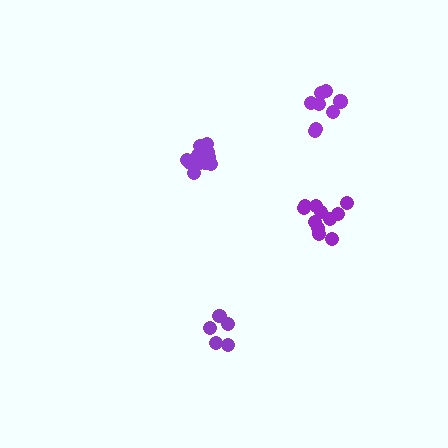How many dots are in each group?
Group 1: 11 dots, Group 2: 11 dots, Group 3: 5 dots, Group 4: 8 dots (35 total).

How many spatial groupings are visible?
There are 4 spatial groupings.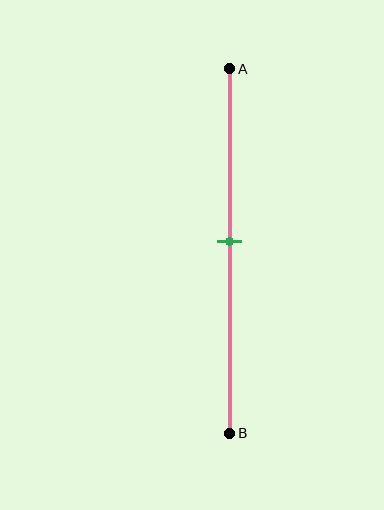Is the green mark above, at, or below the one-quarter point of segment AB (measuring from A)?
The green mark is below the one-quarter point of segment AB.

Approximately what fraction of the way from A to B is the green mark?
The green mark is approximately 45% of the way from A to B.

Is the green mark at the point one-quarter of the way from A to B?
No, the mark is at about 45% from A, not at the 25% one-quarter point.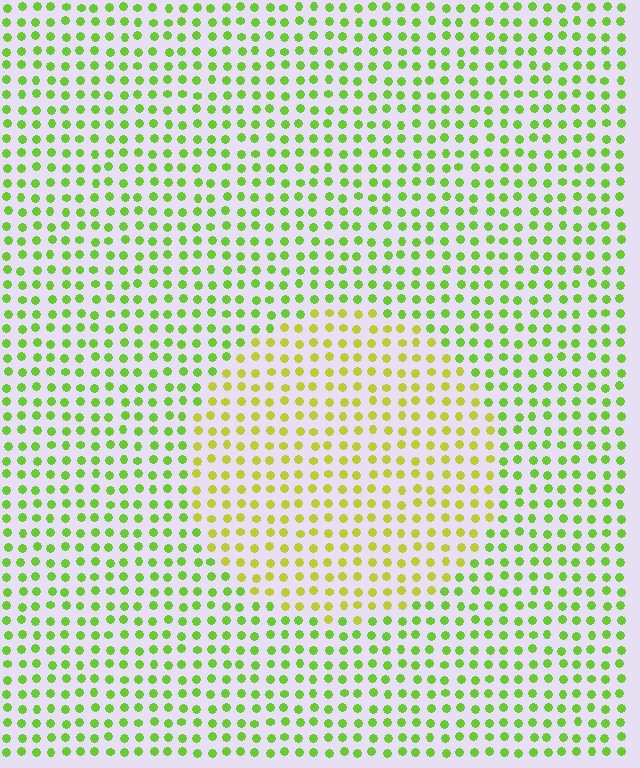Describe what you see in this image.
The image is filled with small lime elements in a uniform arrangement. A circle-shaped region is visible where the elements are tinted to a slightly different hue, forming a subtle color boundary.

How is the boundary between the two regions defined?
The boundary is defined purely by a slight shift in hue (about 34 degrees). Spacing, size, and orientation are identical on both sides.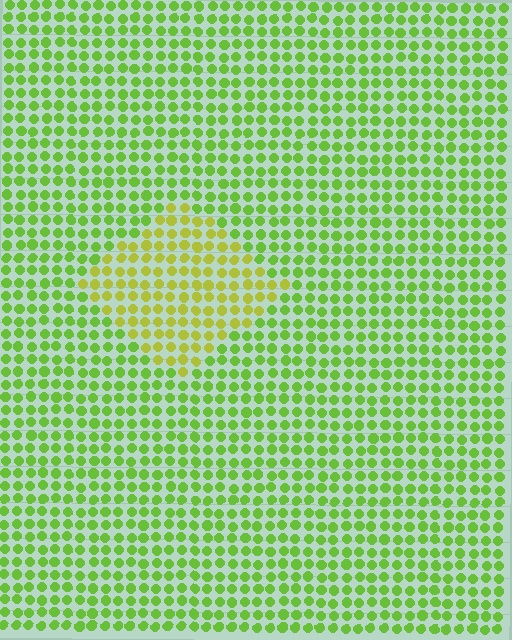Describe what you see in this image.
The image is filled with small lime elements in a uniform arrangement. A diamond-shaped region is visible where the elements are tinted to a slightly different hue, forming a subtle color boundary.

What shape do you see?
I see a diamond.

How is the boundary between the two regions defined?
The boundary is defined purely by a slight shift in hue (about 31 degrees). Spacing, size, and orientation are identical on both sides.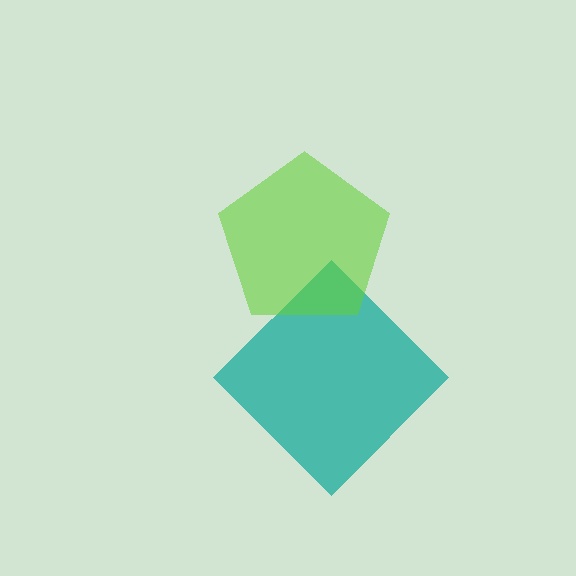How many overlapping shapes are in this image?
There are 2 overlapping shapes in the image.